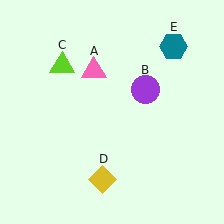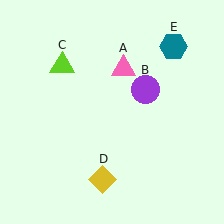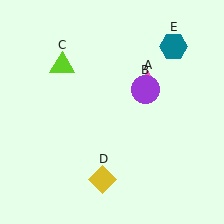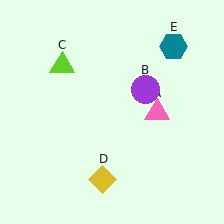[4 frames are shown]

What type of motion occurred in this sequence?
The pink triangle (object A) rotated clockwise around the center of the scene.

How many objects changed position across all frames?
1 object changed position: pink triangle (object A).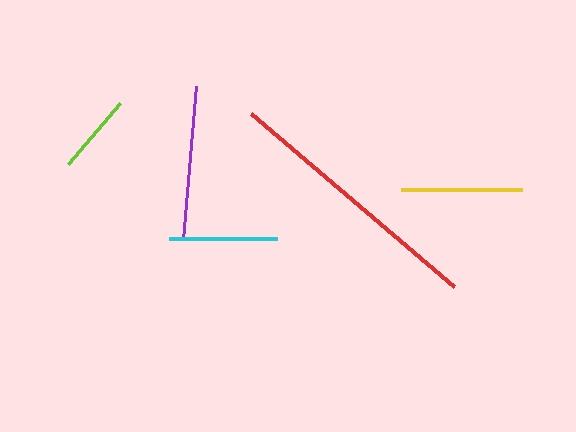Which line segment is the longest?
The red line is the longest at approximately 266 pixels.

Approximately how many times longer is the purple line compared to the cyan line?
The purple line is approximately 1.4 times the length of the cyan line.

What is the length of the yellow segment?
The yellow segment is approximately 121 pixels long.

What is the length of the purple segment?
The purple segment is approximately 154 pixels long.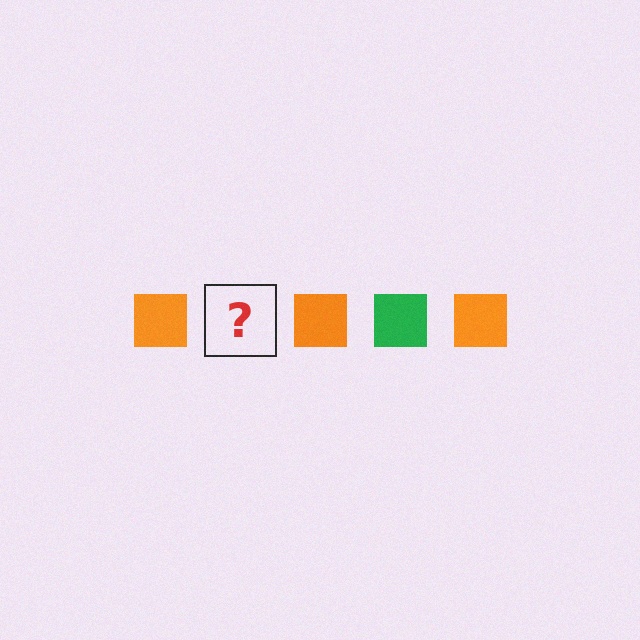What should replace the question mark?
The question mark should be replaced with a green square.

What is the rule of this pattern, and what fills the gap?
The rule is that the pattern cycles through orange, green squares. The gap should be filled with a green square.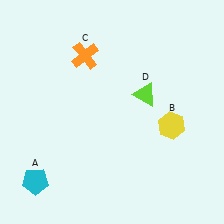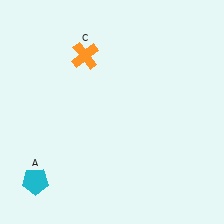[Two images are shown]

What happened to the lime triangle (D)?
The lime triangle (D) was removed in Image 2. It was in the top-right area of Image 1.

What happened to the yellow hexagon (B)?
The yellow hexagon (B) was removed in Image 2. It was in the bottom-right area of Image 1.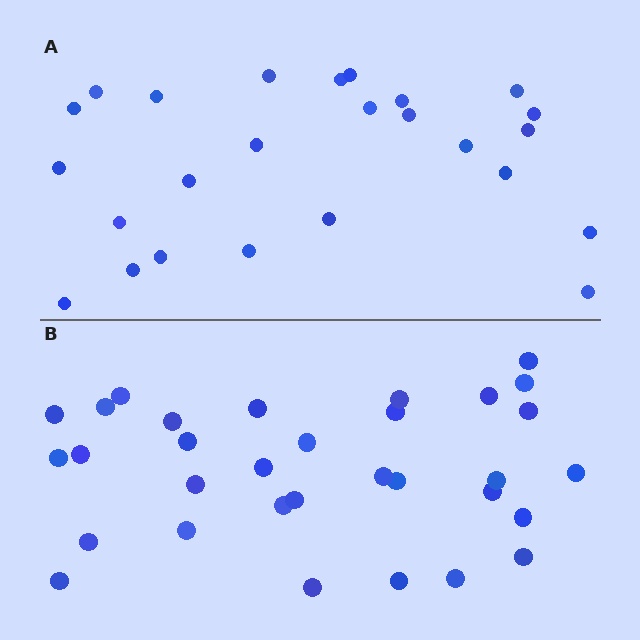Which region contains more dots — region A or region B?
Region B (the bottom region) has more dots.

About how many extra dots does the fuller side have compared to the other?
Region B has roughly 8 or so more dots than region A.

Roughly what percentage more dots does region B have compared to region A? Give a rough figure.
About 30% more.